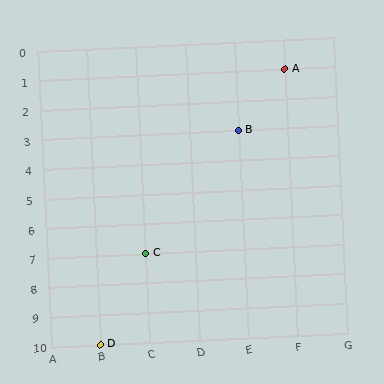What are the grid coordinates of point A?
Point A is at grid coordinates (F, 1).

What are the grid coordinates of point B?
Point B is at grid coordinates (E, 3).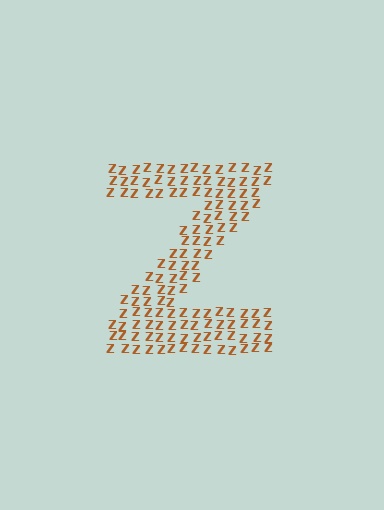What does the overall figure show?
The overall figure shows the letter Z.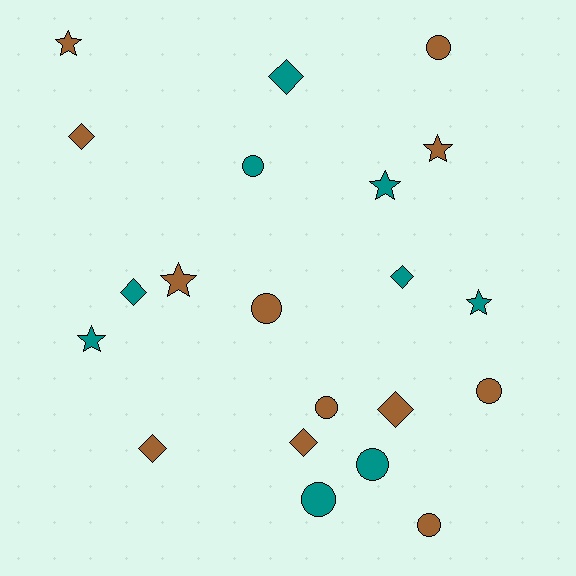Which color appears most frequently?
Brown, with 12 objects.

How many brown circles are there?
There are 5 brown circles.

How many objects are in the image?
There are 21 objects.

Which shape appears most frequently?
Circle, with 8 objects.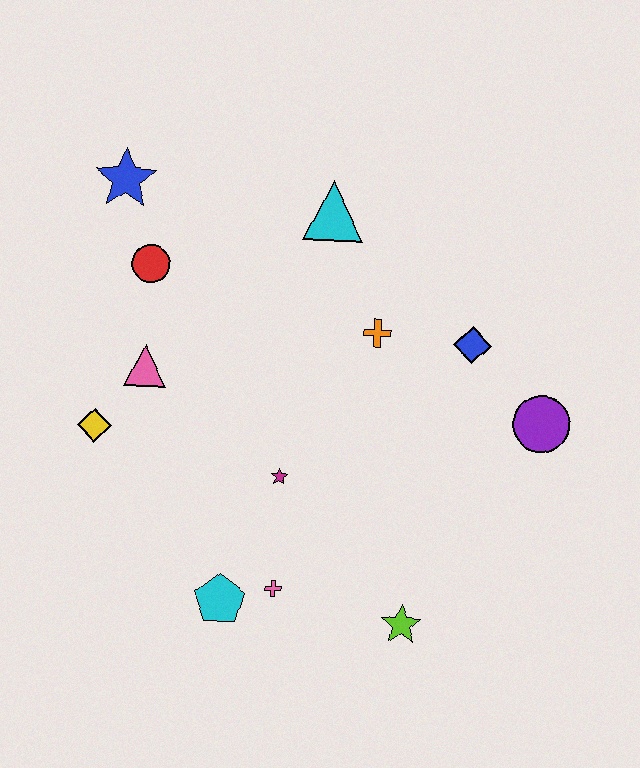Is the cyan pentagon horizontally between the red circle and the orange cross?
Yes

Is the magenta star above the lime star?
Yes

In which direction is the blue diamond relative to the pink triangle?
The blue diamond is to the right of the pink triangle.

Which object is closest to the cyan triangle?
The orange cross is closest to the cyan triangle.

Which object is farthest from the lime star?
The blue star is farthest from the lime star.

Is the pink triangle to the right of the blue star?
Yes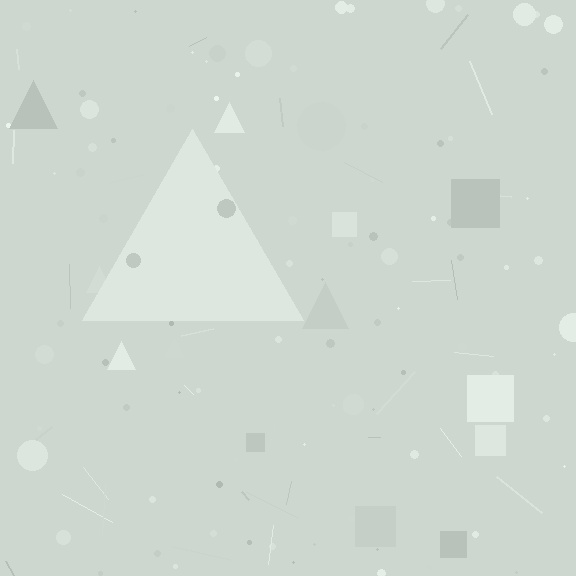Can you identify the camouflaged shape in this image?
The camouflaged shape is a triangle.